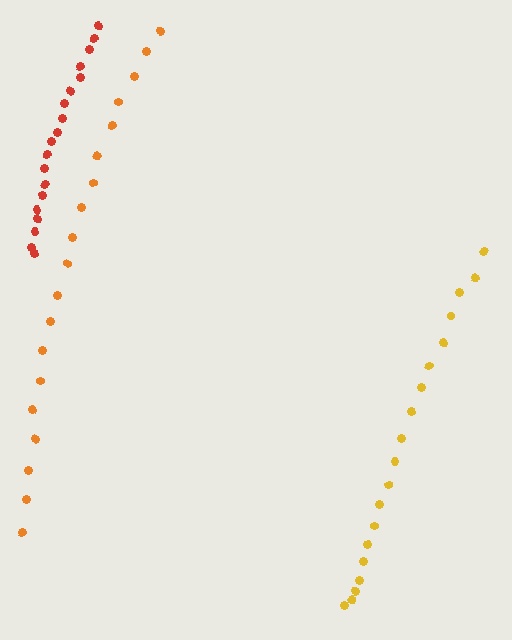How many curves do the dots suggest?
There are 3 distinct paths.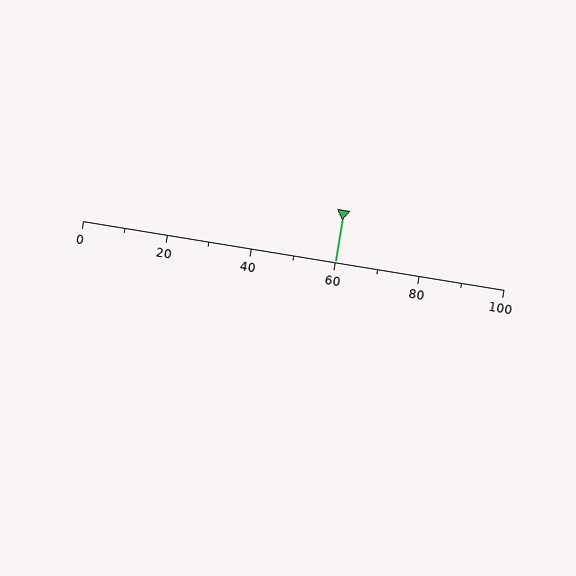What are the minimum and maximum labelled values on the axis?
The axis runs from 0 to 100.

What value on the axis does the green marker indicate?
The marker indicates approximately 60.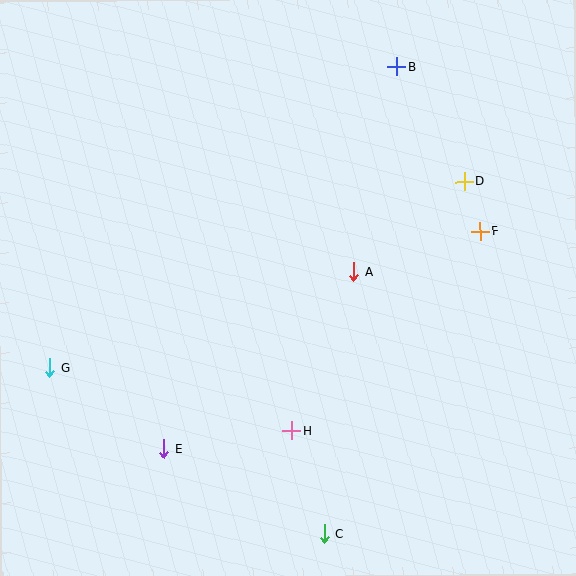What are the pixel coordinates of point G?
Point G is at (50, 368).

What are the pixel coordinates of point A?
Point A is at (354, 272).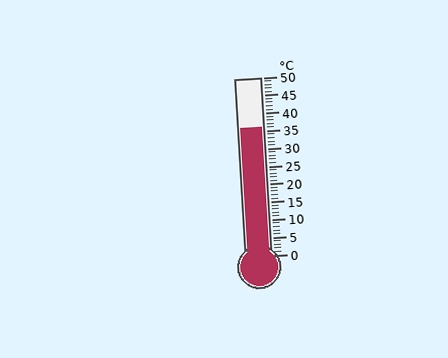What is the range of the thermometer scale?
The thermometer scale ranges from 0°C to 50°C.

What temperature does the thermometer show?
The thermometer shows approximately 36°C.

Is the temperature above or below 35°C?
The temperature is above 35°C.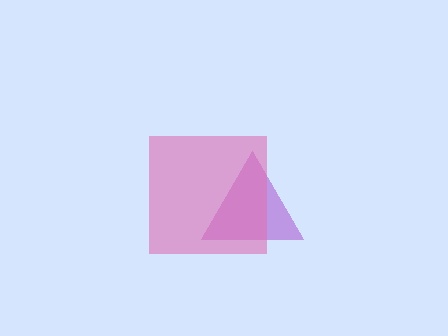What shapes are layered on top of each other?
The layered shapes are: a purple triangle, a pink square.